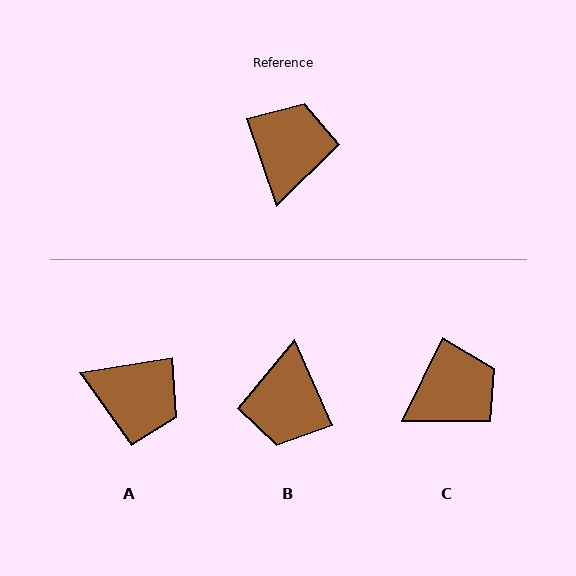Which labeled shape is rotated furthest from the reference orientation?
B, about 174 degrees away.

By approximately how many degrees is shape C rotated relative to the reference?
Approximately 44 degrees clockwise.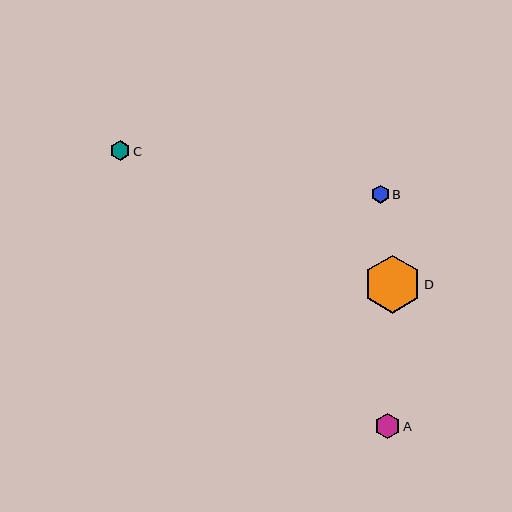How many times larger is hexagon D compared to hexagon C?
Hexagon D is approximately 3.0 times the size of hexagon C.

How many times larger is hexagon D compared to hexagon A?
Hexagon D is approximately 2.3 times the size of hexagon A.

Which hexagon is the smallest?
Hexagon B is the smallest with a size of approximately 18 pixels.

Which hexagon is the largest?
Hexagon D is the largest with a size of approximately 58 pixels.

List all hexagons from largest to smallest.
From largest to smallest: D, A, C, B.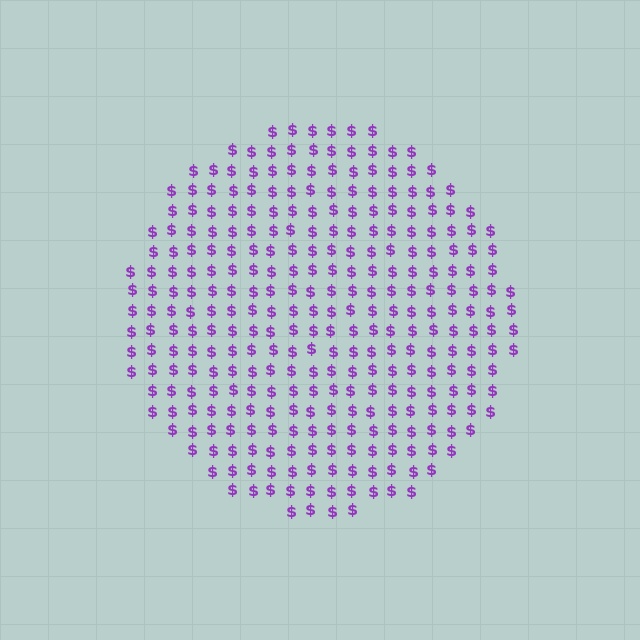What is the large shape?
The large shape is a circle.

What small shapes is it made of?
It is made of small dollar signs.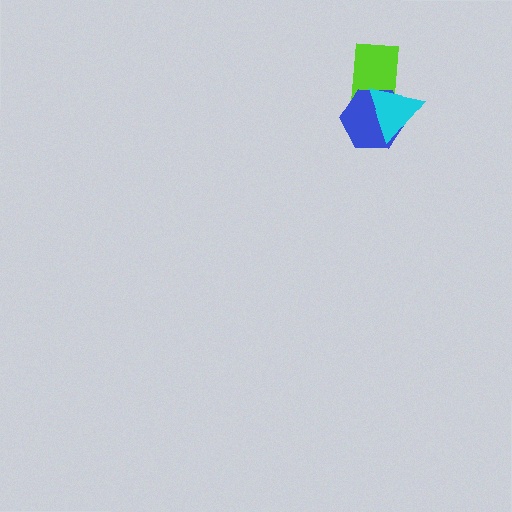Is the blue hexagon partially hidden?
Yes, it is partially covered by another shape.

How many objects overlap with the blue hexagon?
2 objects overlap with the blue hexagon.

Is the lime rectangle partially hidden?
Yes, it is partially covered by another shape.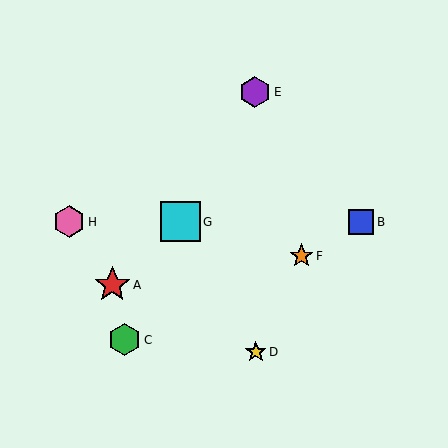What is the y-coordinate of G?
Object G is at y≈222.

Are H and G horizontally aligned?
Yes, both are at y≈222.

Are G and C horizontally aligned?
No, G is at y≈222 and C is at y≈340.